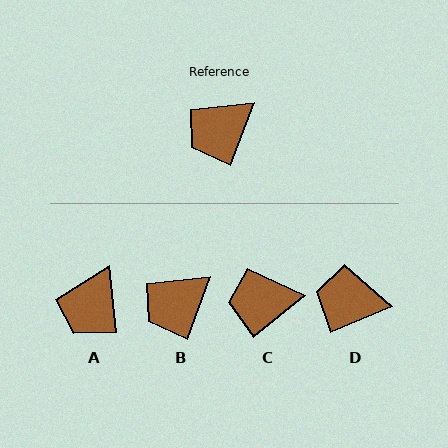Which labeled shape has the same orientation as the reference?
B.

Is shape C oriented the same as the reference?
No, it is off by about 31 degrees.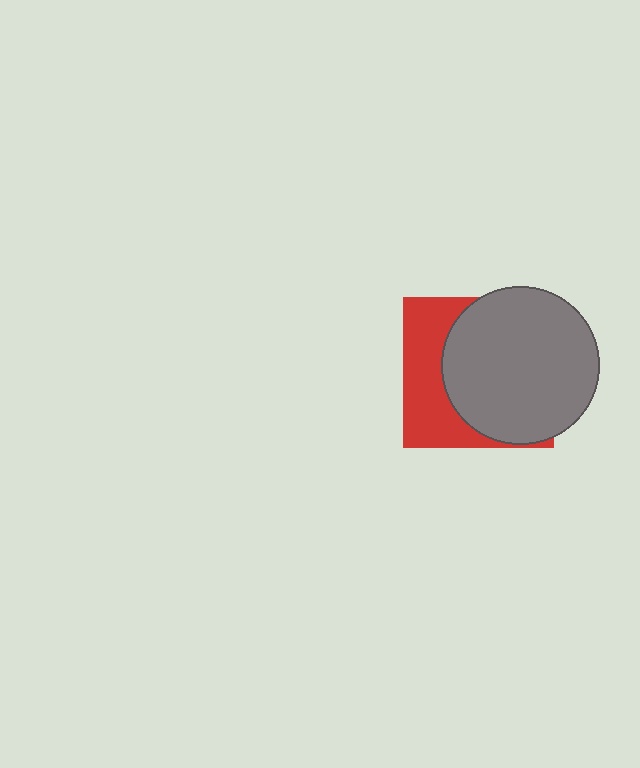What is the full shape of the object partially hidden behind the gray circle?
The partially hidden object is a red square.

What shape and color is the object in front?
The object in front is a gray circle.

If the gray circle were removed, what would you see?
You would see the complete red square.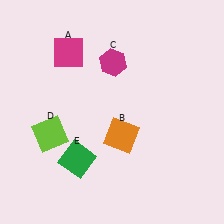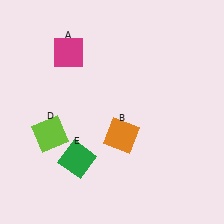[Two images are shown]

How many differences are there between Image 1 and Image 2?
There is 1 difference between the two images.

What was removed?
The magenta hexagon (C) was removed in Image 2.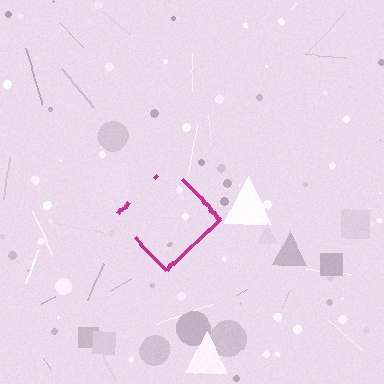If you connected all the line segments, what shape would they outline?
They would outline a diamond.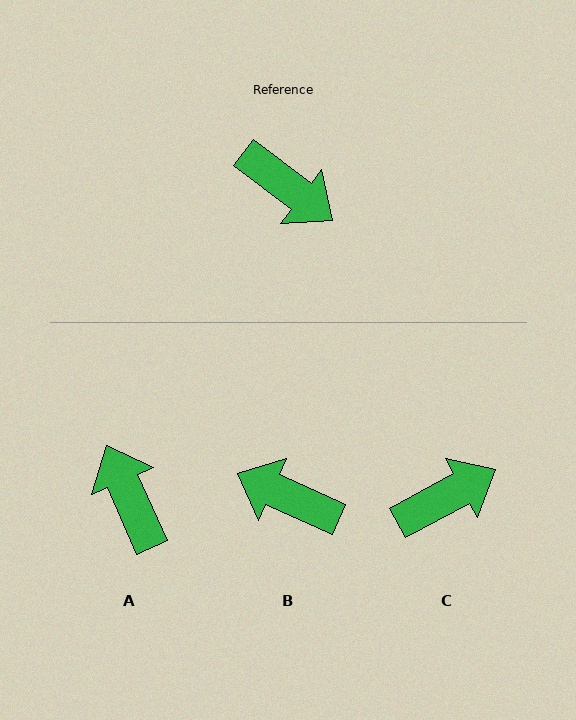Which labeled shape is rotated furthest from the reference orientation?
B, about 167 degrees away.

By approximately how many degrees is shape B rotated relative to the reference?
Approximately 167 degrees clockwise.